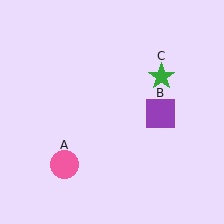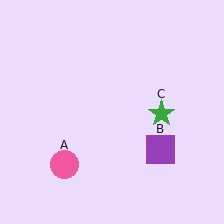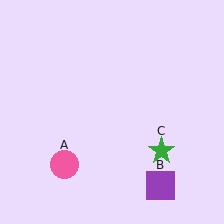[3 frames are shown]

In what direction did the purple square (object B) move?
The purple square (object B) moved down.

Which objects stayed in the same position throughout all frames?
Pink circle (object A) remained stationary.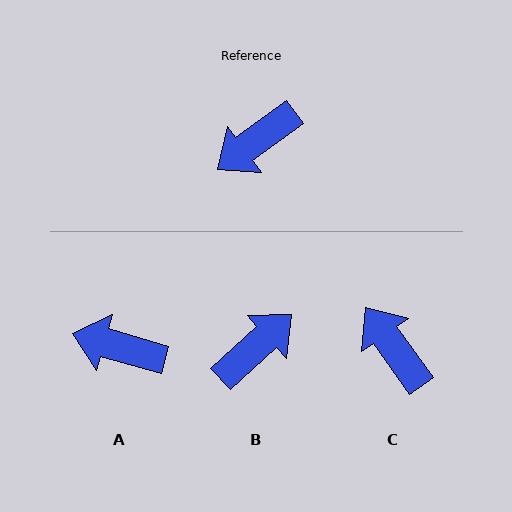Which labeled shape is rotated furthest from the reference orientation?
B, about 174 degrees away.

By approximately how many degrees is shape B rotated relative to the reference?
Approximately 174 degrees clockwise.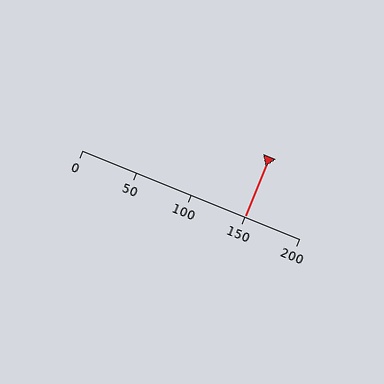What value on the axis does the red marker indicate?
The marker indicates approximately 150.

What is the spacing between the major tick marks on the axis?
The major ticks are spaced 50 apart.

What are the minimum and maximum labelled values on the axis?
The axis runs from 0 to 200.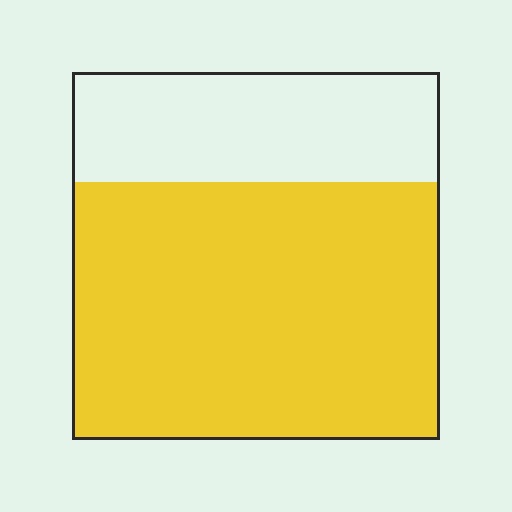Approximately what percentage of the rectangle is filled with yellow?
Approximately 70%.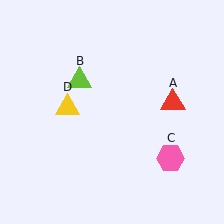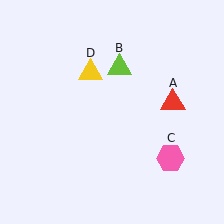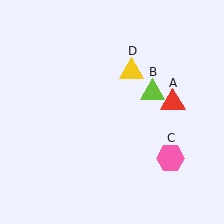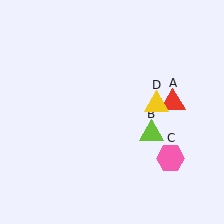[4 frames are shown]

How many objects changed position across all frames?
2 objects changed position: lime triangle (object B), yellow triangle (object D).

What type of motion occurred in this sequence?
The lime triangle (object B), yellow triangle (object D) rotated clockwise around the center of the scene.